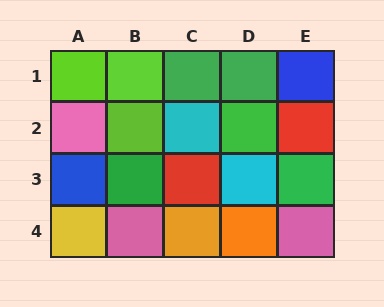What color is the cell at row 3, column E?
Green.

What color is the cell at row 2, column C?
Cyan.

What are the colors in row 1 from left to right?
Lime, lime, green, green, blue.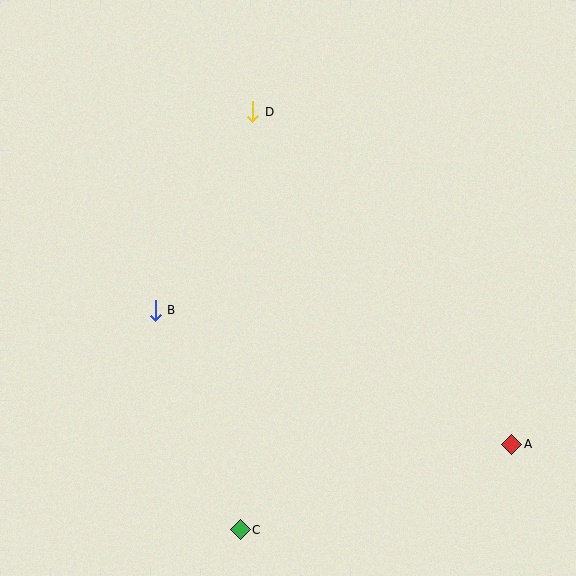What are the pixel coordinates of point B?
Point B is at (155, 310).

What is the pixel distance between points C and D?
The distance between C and D is 418 pixels.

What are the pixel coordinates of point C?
Point C is at (240, 530).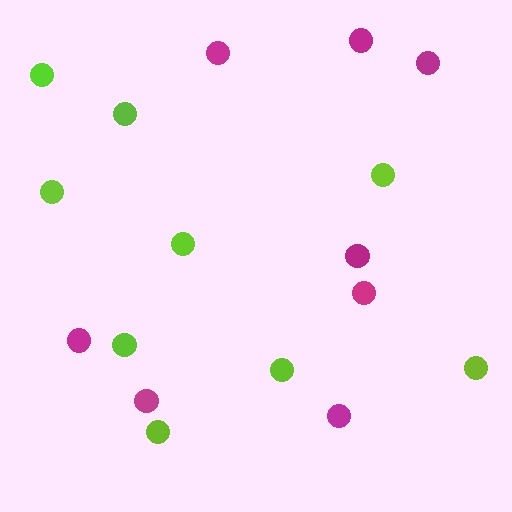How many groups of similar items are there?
There are 2 groups: one group of lime circles (9) and one group of magenta circles (8).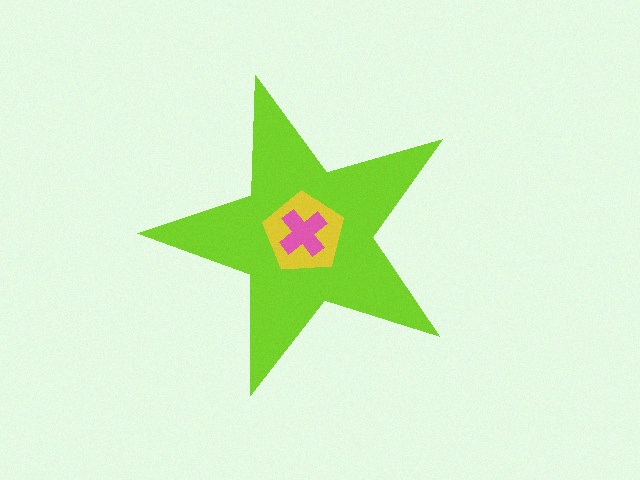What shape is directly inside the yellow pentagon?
The pink cross.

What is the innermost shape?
The pink cross.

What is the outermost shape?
The lime star.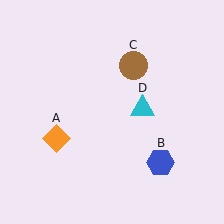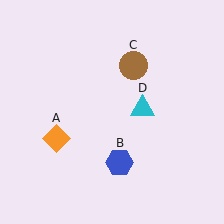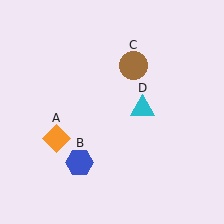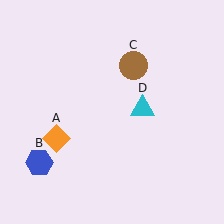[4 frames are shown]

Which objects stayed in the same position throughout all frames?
Orange diamond (object A) and brown circle (object C) and cyan triangle (object D) remained stationary.